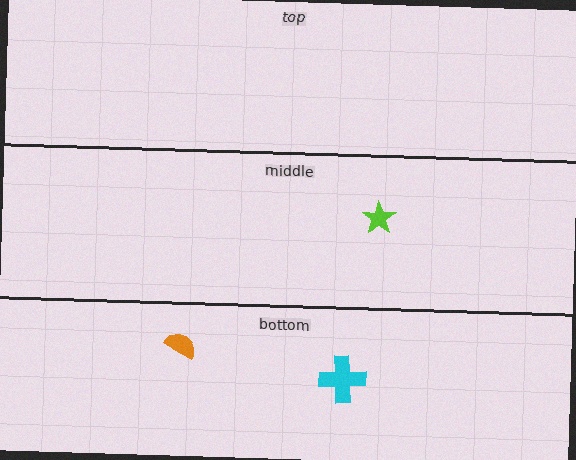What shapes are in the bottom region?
The orange semicircle, the cyan cross.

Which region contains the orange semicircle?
The bottom region.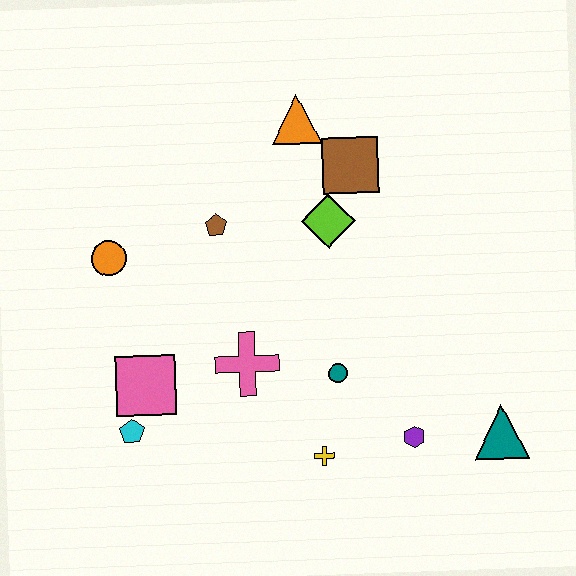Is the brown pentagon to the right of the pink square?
Yes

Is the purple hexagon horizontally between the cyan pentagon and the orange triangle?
No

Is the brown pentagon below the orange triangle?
Yes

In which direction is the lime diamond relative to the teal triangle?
The lime diamond is above the teal triangle.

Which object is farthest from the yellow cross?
The orange triangle is farthest from the yellow cross.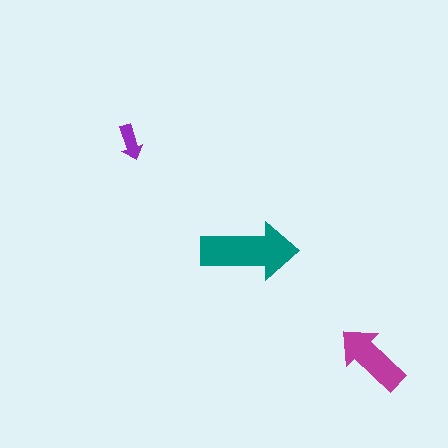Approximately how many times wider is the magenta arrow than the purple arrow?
About 2 times wider.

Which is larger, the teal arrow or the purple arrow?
The teal one.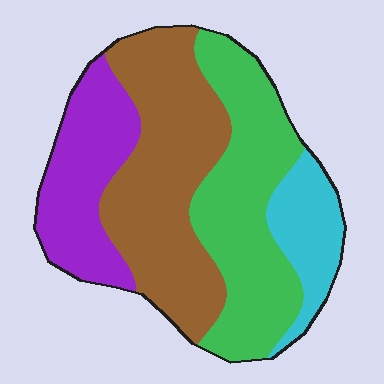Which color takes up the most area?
Brown, at roughly 35%.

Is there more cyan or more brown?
Brown.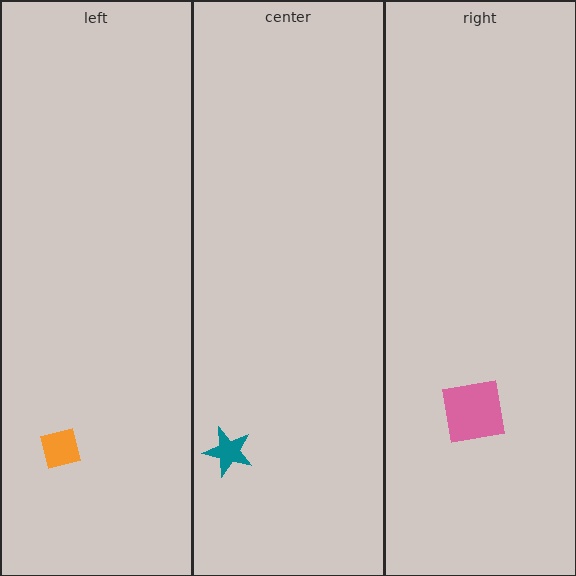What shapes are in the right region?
The pink square.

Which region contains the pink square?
The right region.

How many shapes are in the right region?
1.